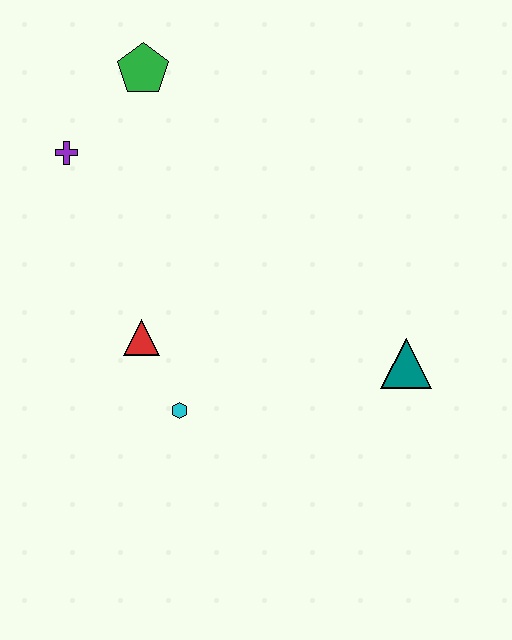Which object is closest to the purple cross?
The green pentagon is closest to the purple cross.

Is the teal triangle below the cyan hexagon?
No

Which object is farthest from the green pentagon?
The teal triangle is farthest from the green pentagon.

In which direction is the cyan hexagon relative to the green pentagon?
The cyan hexagon is below the green pentagon.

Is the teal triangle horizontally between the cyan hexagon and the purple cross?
No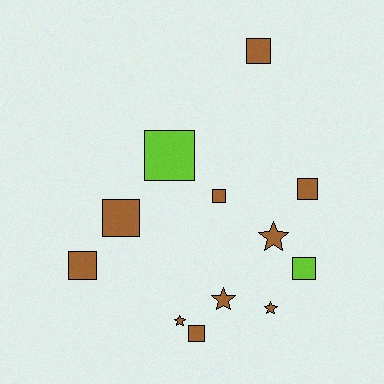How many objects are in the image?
There are 12 objects.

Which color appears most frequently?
Brown, with 10 objects.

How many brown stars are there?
There are 4 brown stars.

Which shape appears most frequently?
Square, with 8 objects.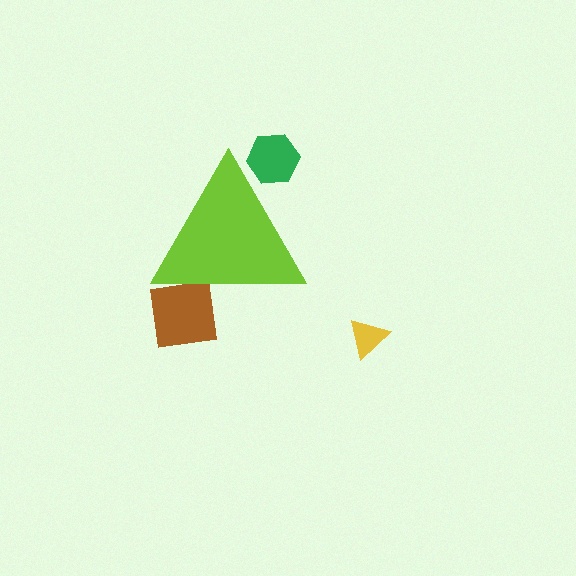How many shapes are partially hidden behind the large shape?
2 shapes are partially hidden.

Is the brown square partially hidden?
Yes, the brown square is partially hidden behind the lime triangle.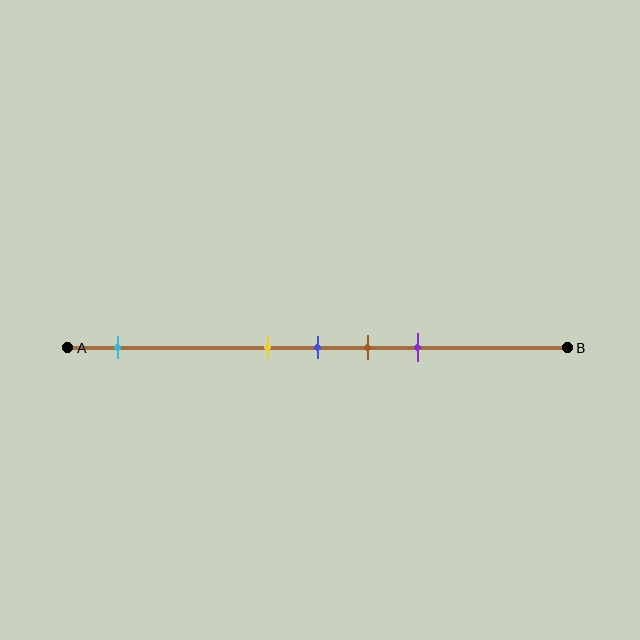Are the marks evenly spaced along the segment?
No, the marks are not evenly spaced.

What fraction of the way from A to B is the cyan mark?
The cyan mark is approximately 10% (0.1) of the way from A to B.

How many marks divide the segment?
There are 5 marks dividing the segment.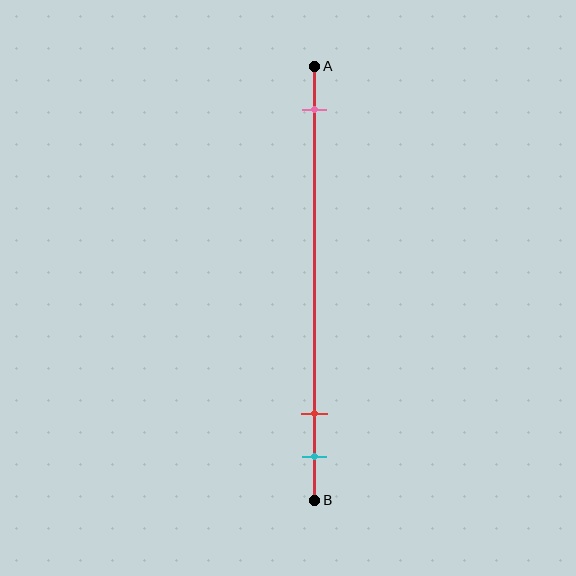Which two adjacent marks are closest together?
The red and cyan marks are the closest adjacent pair.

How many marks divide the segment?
There are 3 marks dividing the segment.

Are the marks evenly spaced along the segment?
No, the marks are not evenly spaced.